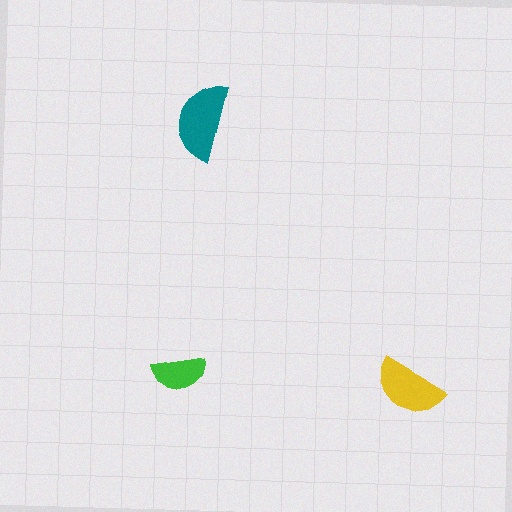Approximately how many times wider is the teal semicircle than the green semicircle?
About 1.5 times wider.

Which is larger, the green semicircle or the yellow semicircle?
The yellow one.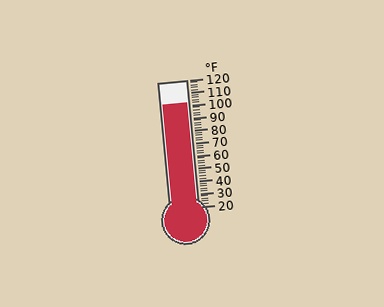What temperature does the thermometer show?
The thermometer shows approximately 102°F.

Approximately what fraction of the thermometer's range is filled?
The thermometer is filled to approximately 80% of its range.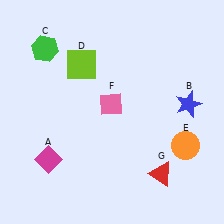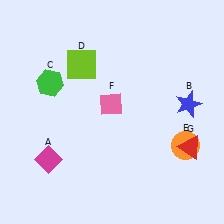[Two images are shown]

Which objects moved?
The objects that moved are: the green hexagon (C), the red triangle (G).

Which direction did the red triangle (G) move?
The red triangle (G) moved right.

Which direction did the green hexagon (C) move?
The green hexagon (C) moved down.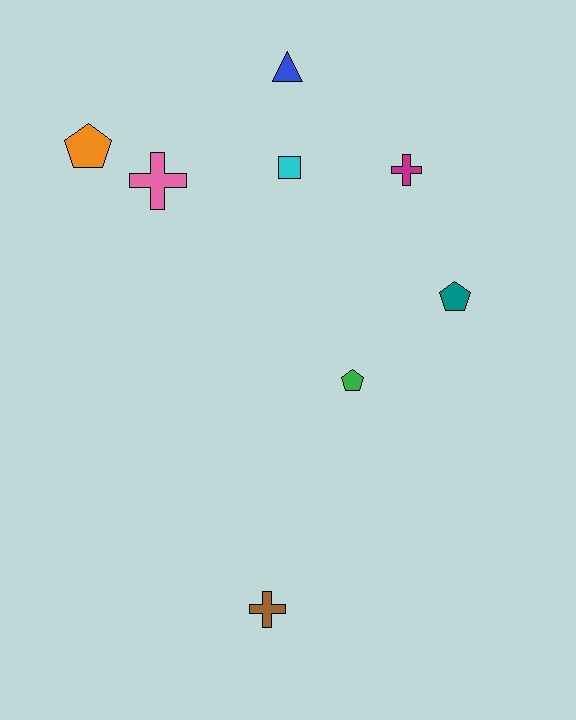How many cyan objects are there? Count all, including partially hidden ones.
There is 1 cyan object.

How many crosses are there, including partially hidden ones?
There are 3 crosses.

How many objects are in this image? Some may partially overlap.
There are 8 objects.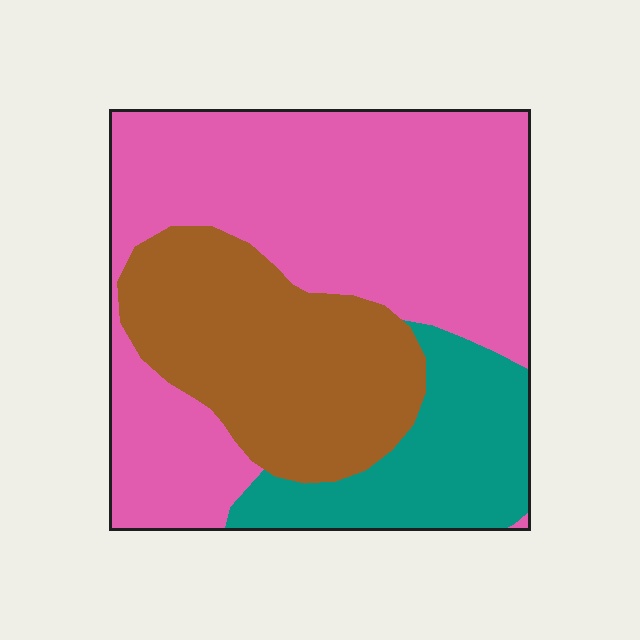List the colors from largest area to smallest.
From largest to smallest: pink, brown, teal.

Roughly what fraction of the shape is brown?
Brown covers roughly 30% of the shape.